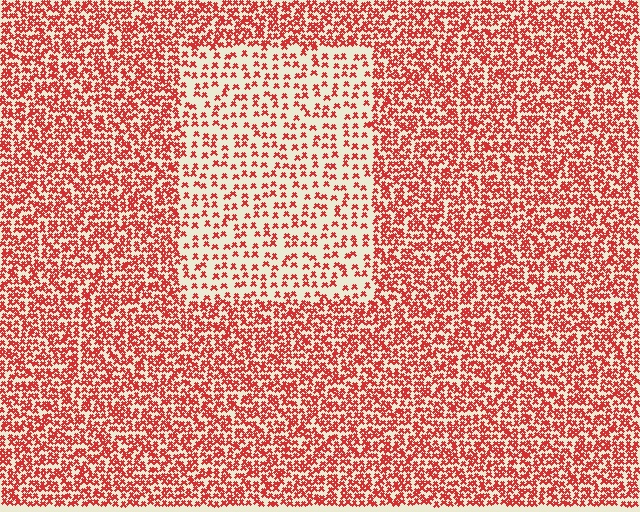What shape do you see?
I see a rectangle.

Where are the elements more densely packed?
The elements are more densely packed outside the rectangle boundary.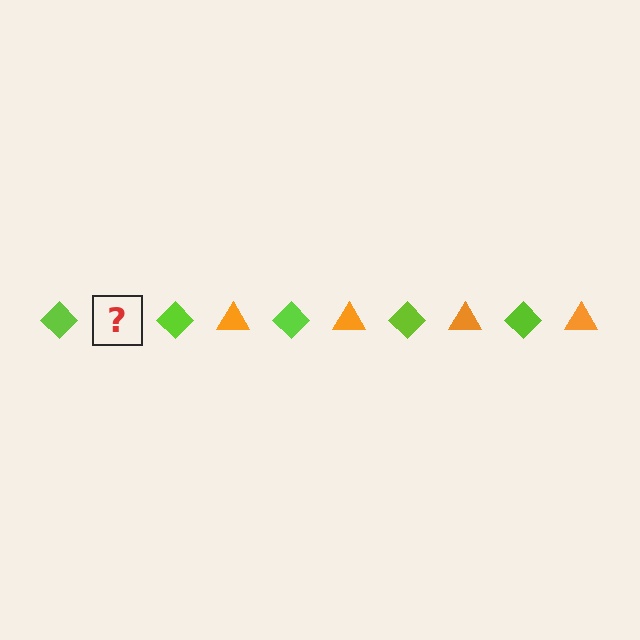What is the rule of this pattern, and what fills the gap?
The rule is that the pattern alternates between lime diamond and orange triangle. The gap should be filled with an orange triangle.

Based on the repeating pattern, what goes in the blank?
The blank should be an orange triangle.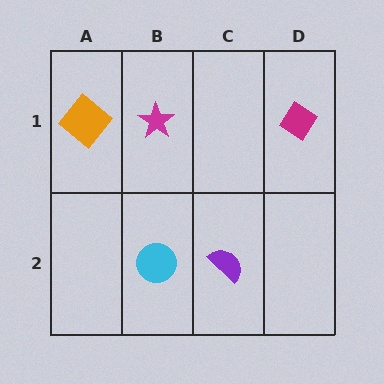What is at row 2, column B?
A cyan circle.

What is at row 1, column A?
An orange diamond.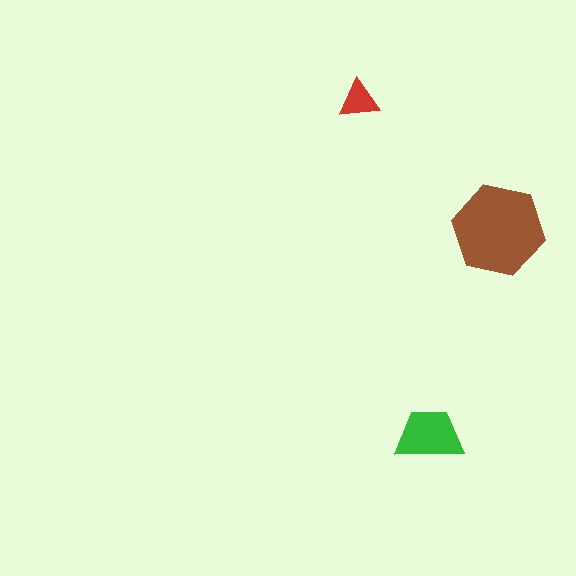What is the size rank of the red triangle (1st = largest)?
3rd.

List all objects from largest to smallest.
The brown hexagon, the green trapezoid, the red triangle.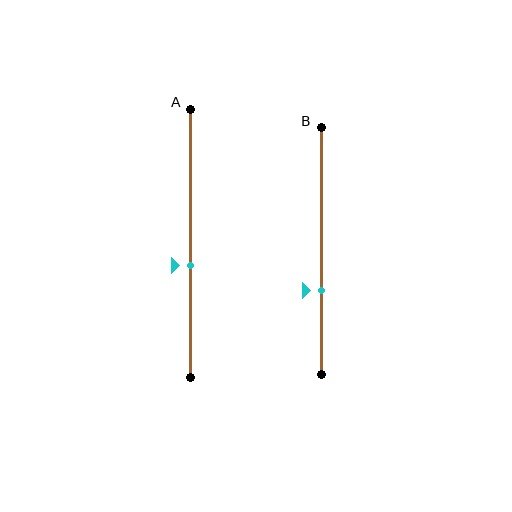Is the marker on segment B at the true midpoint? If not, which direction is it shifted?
No, the marker on segment B is shifted downward by about 16% of the segment length.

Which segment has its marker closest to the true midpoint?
Segment A has its marker closest to the true midpoint.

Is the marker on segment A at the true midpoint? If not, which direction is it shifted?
No, the marker on segment A is shifted downward by about 8% of the segment length.